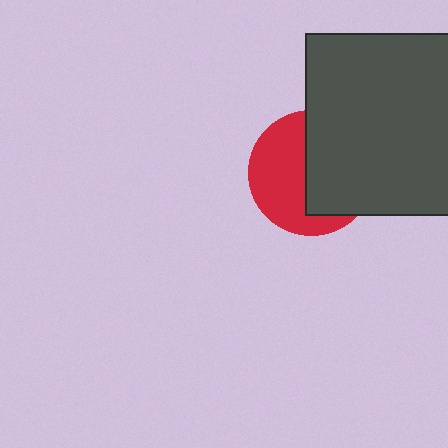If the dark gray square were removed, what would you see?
You would see the complete red circle.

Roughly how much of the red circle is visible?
About half of it is visible (roughly 50%).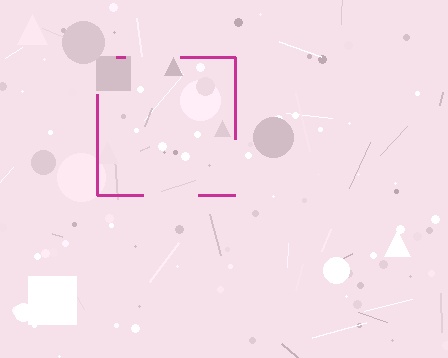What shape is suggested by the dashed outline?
The dashed outline suggests a square.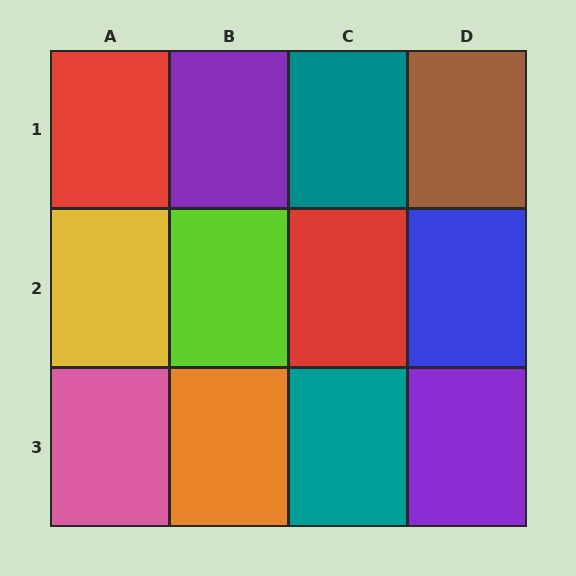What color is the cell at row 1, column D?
Brown.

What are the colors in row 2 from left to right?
Yellow, lime, red, blue.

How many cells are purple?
2 cells are purple.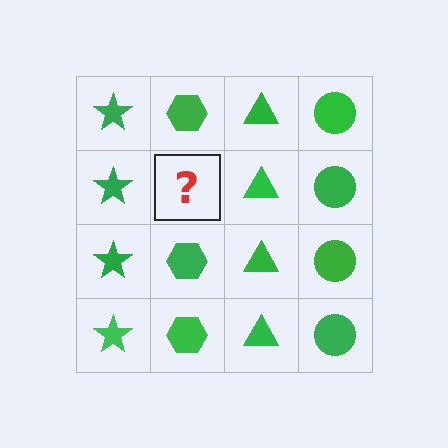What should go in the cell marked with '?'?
The missing cell should contain a green hexagon.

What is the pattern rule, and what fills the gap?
The rule is that each column has a consistent shape. The gap should be filled with a green hexagon.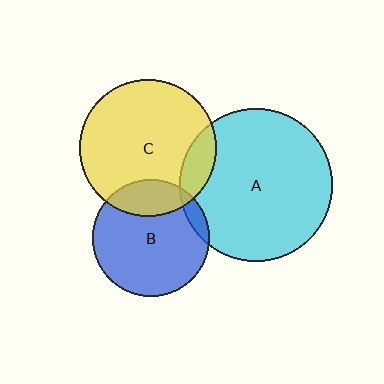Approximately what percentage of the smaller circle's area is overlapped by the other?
Approximately 5%.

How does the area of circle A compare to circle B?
Approximately 1.7 times.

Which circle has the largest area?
Circle A (cyan).